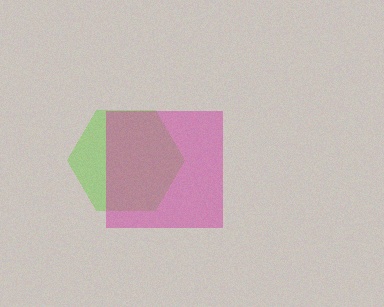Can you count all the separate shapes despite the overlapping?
Yes, there are 2 separate shapes.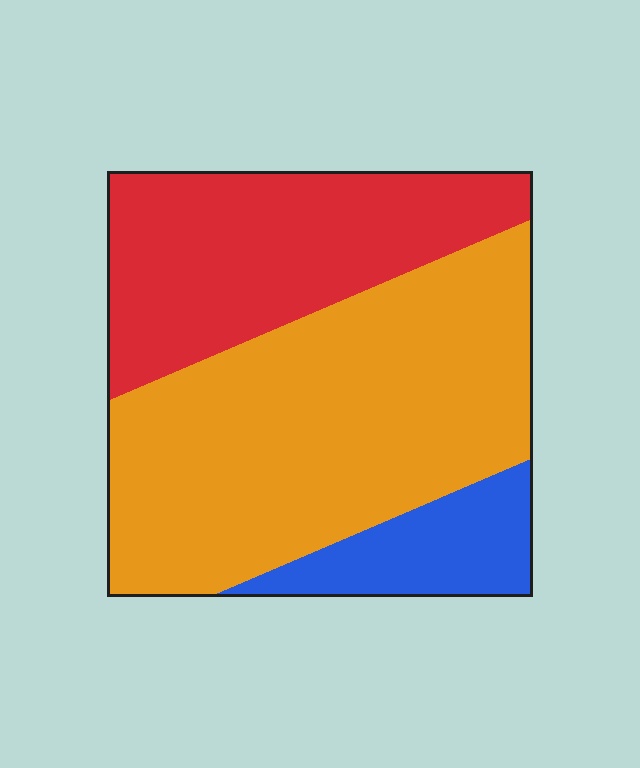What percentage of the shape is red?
Red takes up about one third (1/3) of the shape.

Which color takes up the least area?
Blue, at roughly 10%.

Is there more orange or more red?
Orange.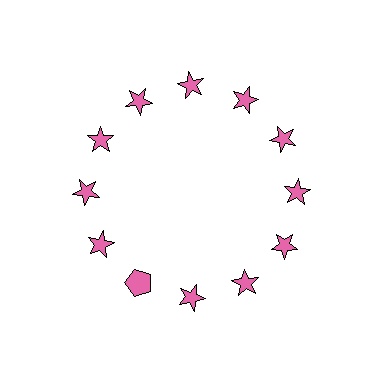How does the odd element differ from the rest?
It has a different shape: pentagon instead of star.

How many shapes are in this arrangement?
There are 12 shapes arranged in a ring pattern.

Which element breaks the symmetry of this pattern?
The pink pentagon at roughly the 7 o'clock position breaks the symmetry. All other shapes are pink stars.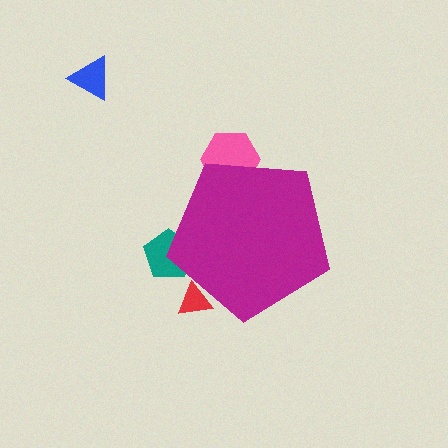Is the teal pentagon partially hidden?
Yes, the teal pentagon is partially hidden behind the magenta pentagon.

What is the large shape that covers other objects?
A magenta pentagon.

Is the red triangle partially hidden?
Yes, the red triangle is partially hidden behind the magenta pentagon.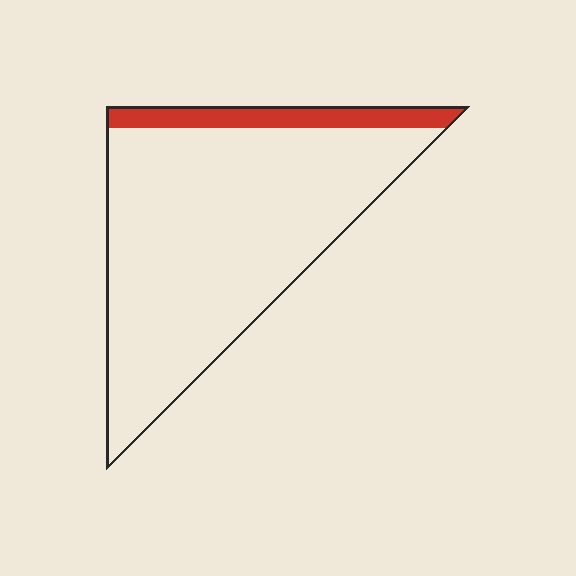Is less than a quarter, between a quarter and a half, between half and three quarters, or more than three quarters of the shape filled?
Less than a quarter.